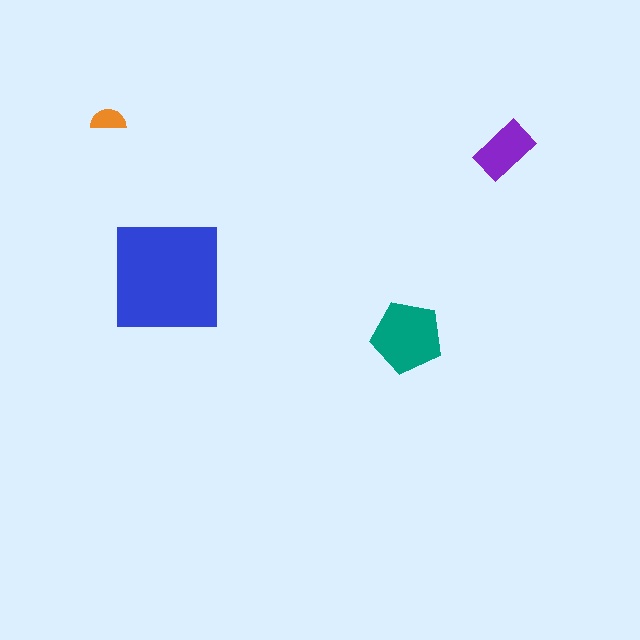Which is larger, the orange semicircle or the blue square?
The blue square.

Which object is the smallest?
The orange semicircle.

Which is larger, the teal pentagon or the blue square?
The blue square.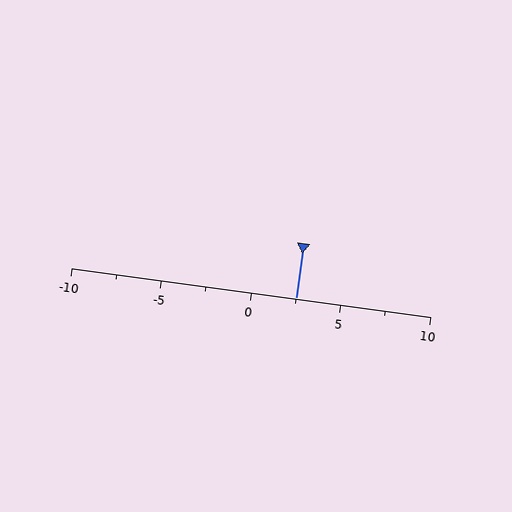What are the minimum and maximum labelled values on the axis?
The axis runs from -10 to 10.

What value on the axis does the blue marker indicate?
The marker indicates approximately 2.5.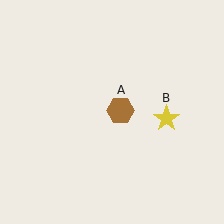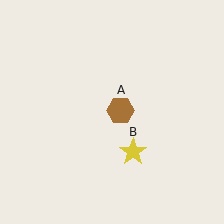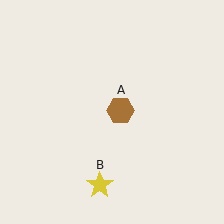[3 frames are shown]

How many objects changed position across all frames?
1 object changed position: yellow star (object B).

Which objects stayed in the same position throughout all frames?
Brown hexagon (object A) remained stationary.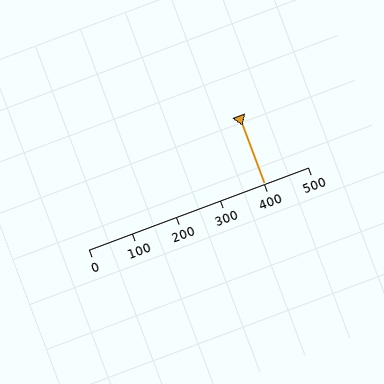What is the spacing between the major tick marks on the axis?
The major ticks are spaced 100 apart.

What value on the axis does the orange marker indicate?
The marker indicates approximately 400.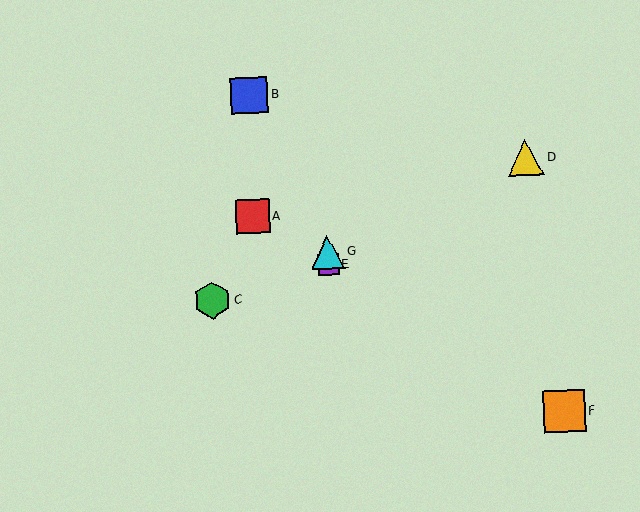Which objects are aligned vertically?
Objects E, G are aligned vertically.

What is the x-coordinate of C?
Object C is at x≈212.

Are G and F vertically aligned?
No, G is at x≈328 and F is at x≈564.